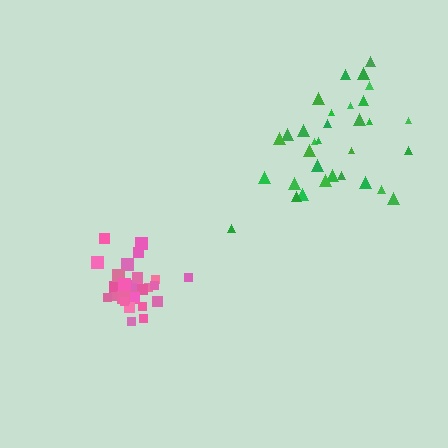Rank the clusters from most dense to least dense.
pink, green.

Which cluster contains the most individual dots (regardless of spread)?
Green (32).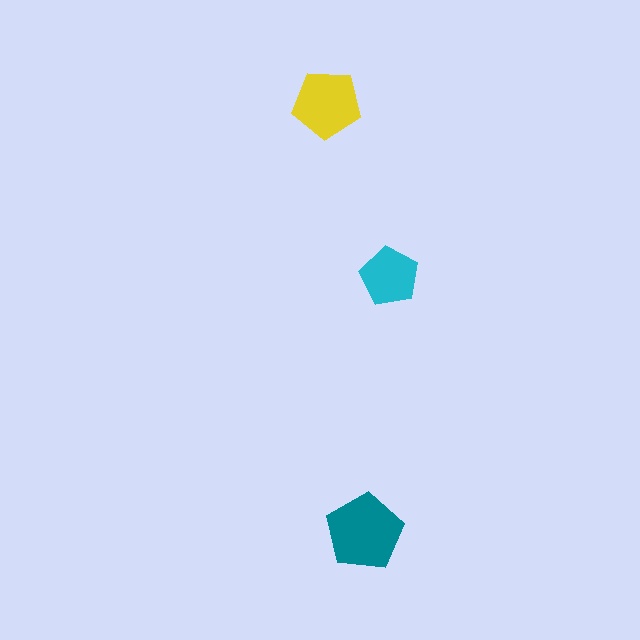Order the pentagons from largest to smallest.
the teal one, the yellow one, the cyan one.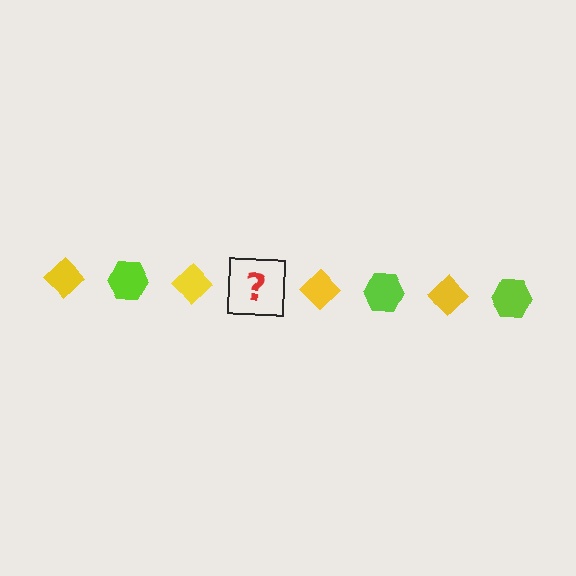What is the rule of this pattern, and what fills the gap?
The rule is that the pattern alternates between yellow diamond and lime hexagon. The gap should be filled with a lime hexagon.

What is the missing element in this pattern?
The missing element is a lime hexagon.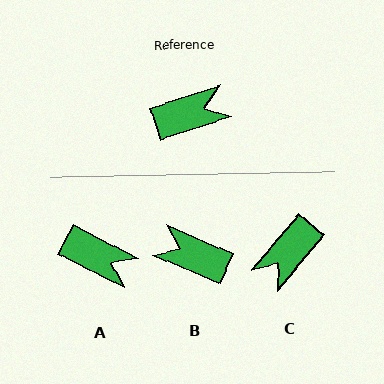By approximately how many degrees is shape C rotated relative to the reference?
Approximately 148 degrees clockwise.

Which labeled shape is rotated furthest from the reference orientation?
C, about 148 degrees away.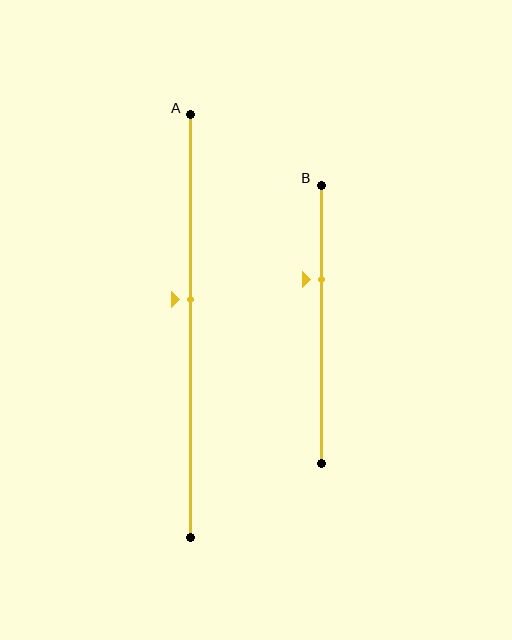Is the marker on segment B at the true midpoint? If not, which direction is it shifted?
No, the marker on segment B is shifted upward by about 16% of the segment length.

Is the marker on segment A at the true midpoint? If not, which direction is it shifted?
No, the marker on segment A is shifted upward by about 6% of the segment length.